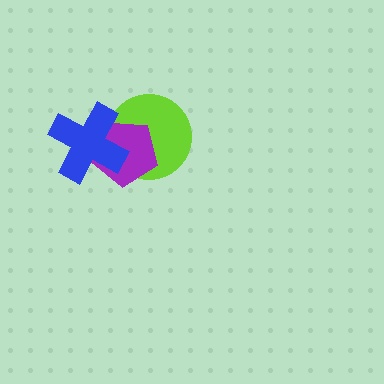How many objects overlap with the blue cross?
2 objects overlap with the blue cross.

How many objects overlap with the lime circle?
2 objects overlap with the lime circle.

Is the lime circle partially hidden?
Yes, it is partially covered by another shape.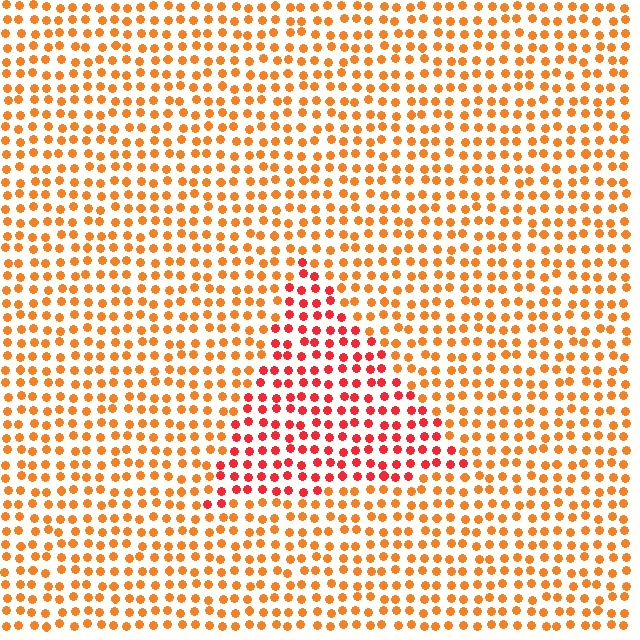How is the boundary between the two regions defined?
The boundary is defined purely by a slight shift in hue (about 31 degrees). Spacing, size, and orientation are identical on both sides.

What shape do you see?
I see a triangle.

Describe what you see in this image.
The image is filled with small orange elements in a uniform arrangement. A triangle-shaped region is visible where the elements are tinted to a slightly different hue, forming a subtle color boundary.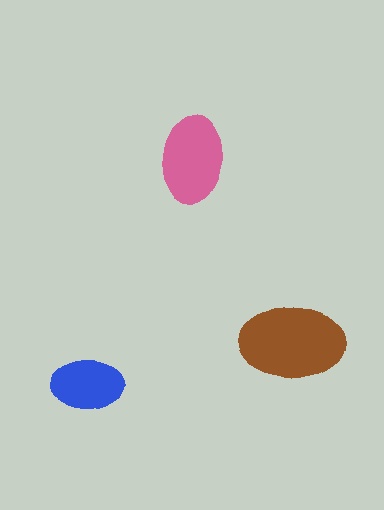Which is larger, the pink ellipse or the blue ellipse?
The pink one.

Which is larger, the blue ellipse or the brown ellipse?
The brown one.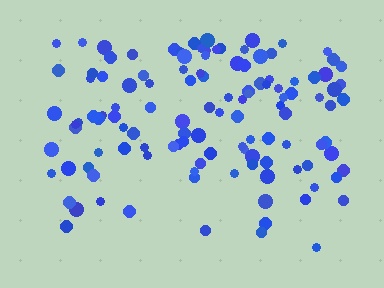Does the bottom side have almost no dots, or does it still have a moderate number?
Still a moderate number, just noticeably fewer than the top.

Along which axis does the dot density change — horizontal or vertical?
Vertical.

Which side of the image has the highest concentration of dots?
The top.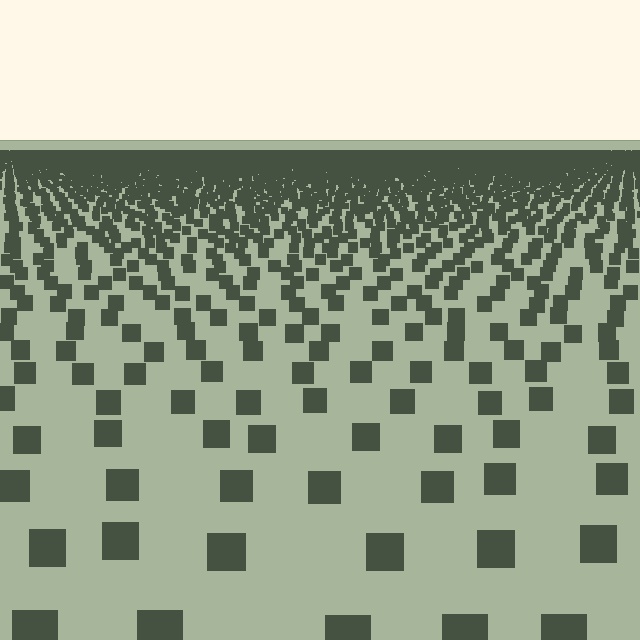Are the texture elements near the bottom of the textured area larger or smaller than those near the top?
Larger. Near the bottom, elements are closer to the viewer and appear at a bigger on-screen size.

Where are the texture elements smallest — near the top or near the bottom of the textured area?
Near the top.